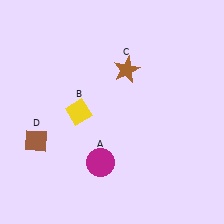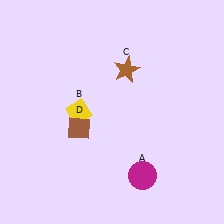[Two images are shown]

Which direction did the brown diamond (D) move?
The brown diamond (D) moved right.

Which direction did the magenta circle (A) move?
The magenta circle (A) moved right.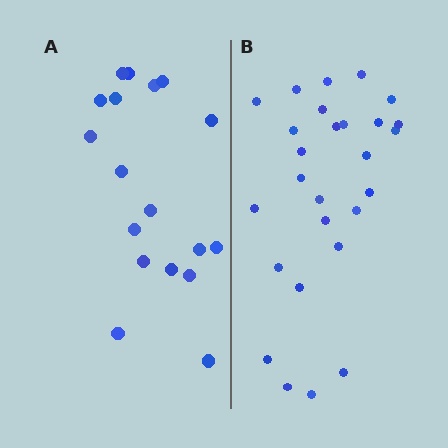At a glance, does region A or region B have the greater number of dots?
Region B (the right region) has more dots.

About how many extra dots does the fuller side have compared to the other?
Region B has roughly 8 or so more dots than region A.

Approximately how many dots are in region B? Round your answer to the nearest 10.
About 30 dots. (The exact count is 27, which rounds to 30.)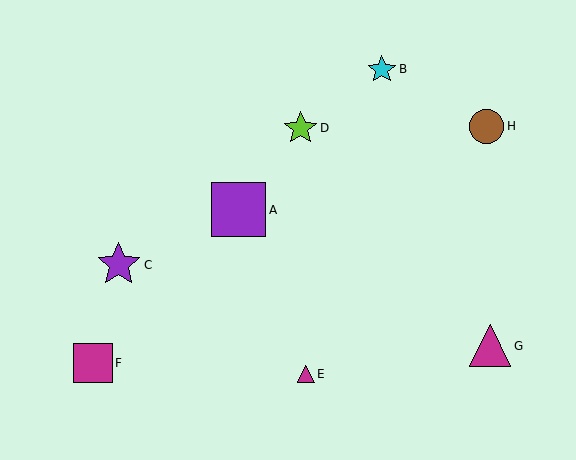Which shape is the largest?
The purple square (labeled A) is the largest.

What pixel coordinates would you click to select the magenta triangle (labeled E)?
Click at (306, 374) to select the magenta triangle E.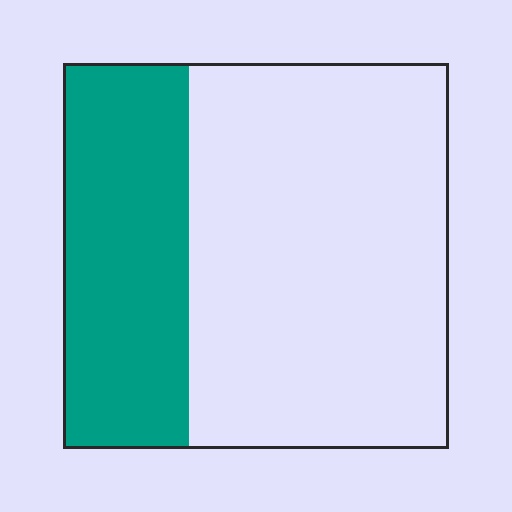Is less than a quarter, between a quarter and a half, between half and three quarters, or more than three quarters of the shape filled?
Between a quarter and a half.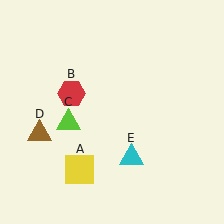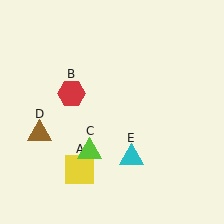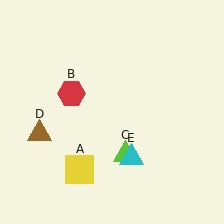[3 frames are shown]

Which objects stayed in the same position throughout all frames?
Yellow square (object A) and red hexagon (object B) and brown triangle (object D) and cyan triangle (object E) remained stationary.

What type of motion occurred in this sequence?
The lime triangle (object C) rotated counterclockwise around the center of the scene.